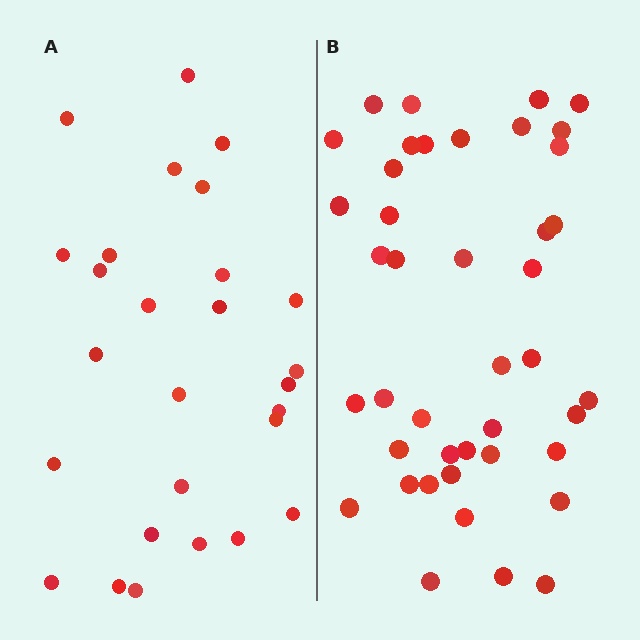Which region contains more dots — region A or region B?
Region B (the right region) has more dots.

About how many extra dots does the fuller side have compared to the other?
Region B has approximately 15 more dots than region A.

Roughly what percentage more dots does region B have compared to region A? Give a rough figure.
About 55% more.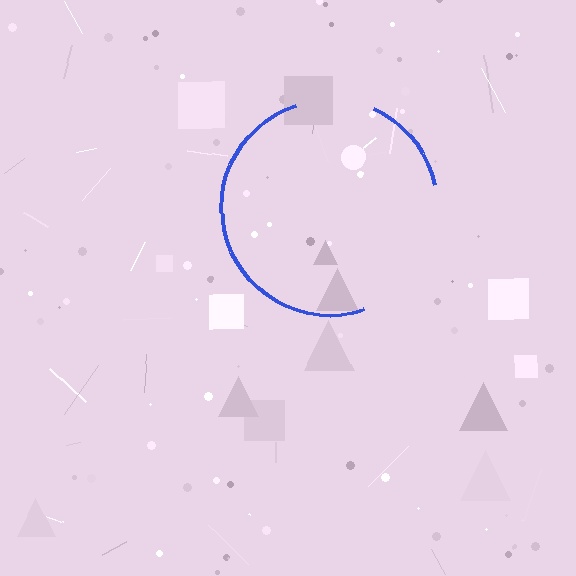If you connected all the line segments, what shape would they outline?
They would outline a circle.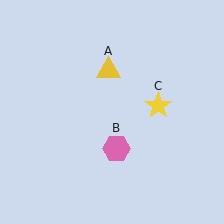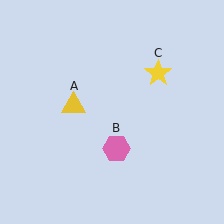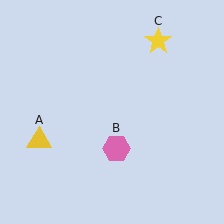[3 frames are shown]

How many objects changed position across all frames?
2 objects changed position: yellow triangle (object A), yellow star (object C).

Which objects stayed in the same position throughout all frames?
Pink hexagon (object B) remained stationary.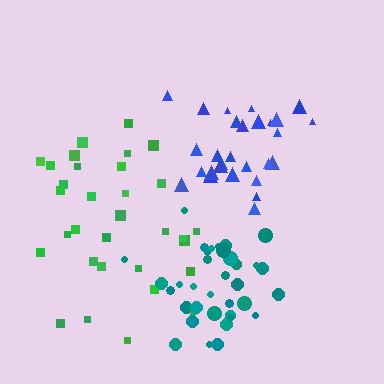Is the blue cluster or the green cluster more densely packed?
Blue.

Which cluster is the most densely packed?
Blue.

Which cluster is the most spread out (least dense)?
Green.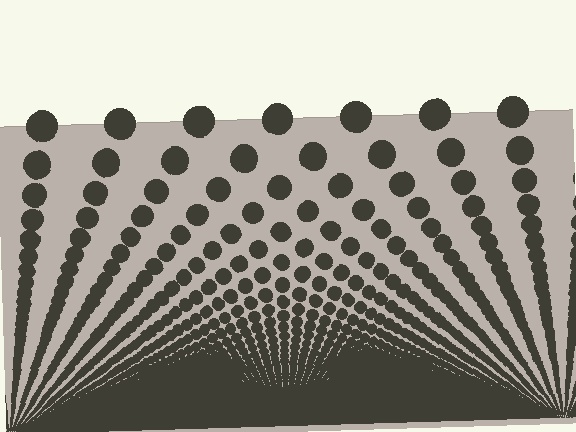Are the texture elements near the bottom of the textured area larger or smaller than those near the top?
Smaller. The gradient is inverted — elements near the bottom are smaller and denser.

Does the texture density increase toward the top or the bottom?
Density increases toward the bottom.